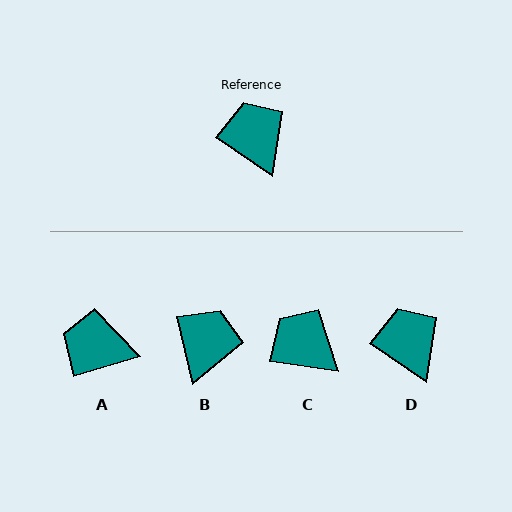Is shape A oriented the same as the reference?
No, it is off by about 52 degrees.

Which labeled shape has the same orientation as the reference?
D.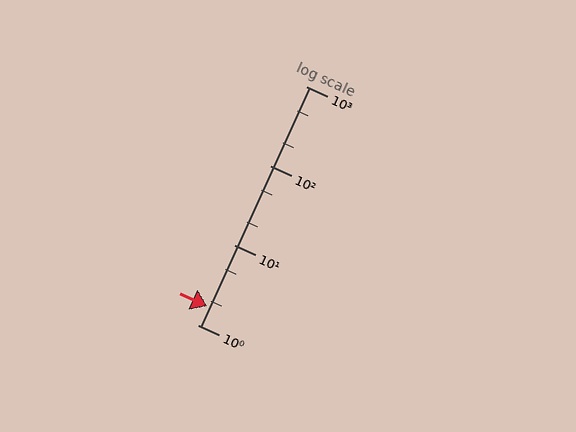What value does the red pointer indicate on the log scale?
The pointer indicates approximately 1.7.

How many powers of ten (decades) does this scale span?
The scale spans 3 decades, from 1 to 1000.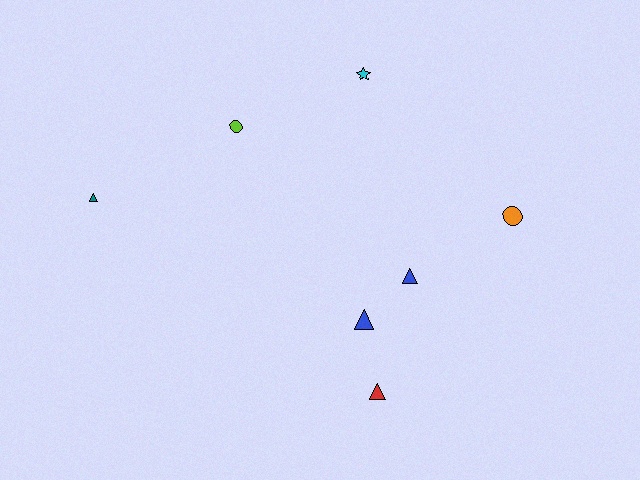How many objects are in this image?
There are 7 objects.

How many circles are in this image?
There are 2 circles.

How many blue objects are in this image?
There are 2 blue objects.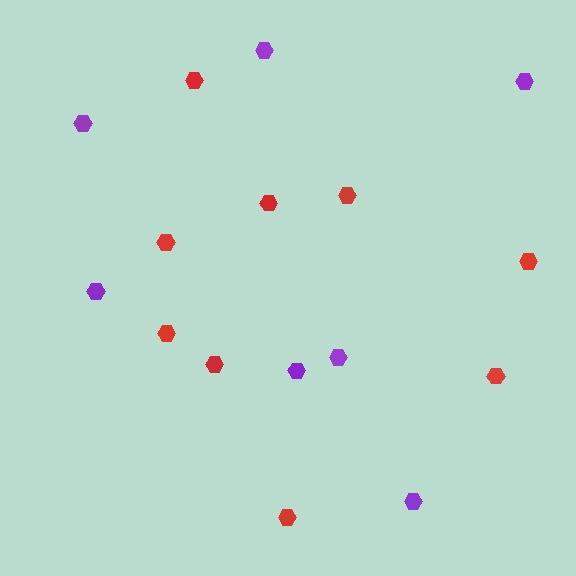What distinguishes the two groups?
There are 2 groups: one group of red hexagons (9) and one group of purple hexagons (7).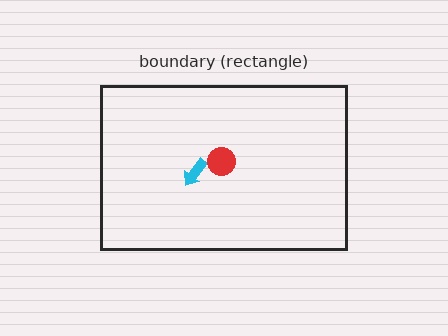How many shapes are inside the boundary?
2 inside, 0 outside.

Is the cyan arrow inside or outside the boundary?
Inside.